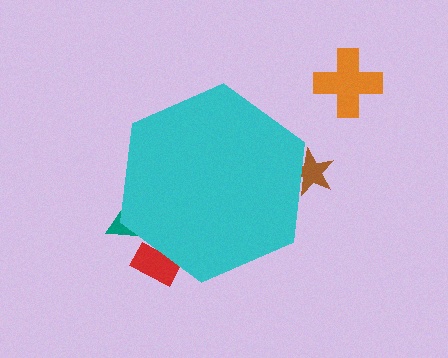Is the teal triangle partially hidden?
Yes, the teal triangle is partially hidden behind the cyan hexagon.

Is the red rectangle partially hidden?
Yes, the red rectangle is partially hidden behind the cyan hexagon.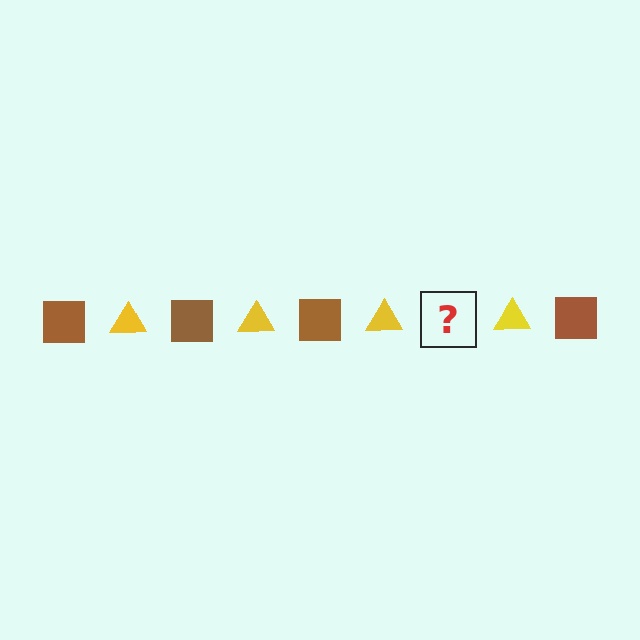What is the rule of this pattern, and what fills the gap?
The rule is that the pattern alternates between brown square and yellow triangle. The gap should be filled with a brown square.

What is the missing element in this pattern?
The missing element is a brown square.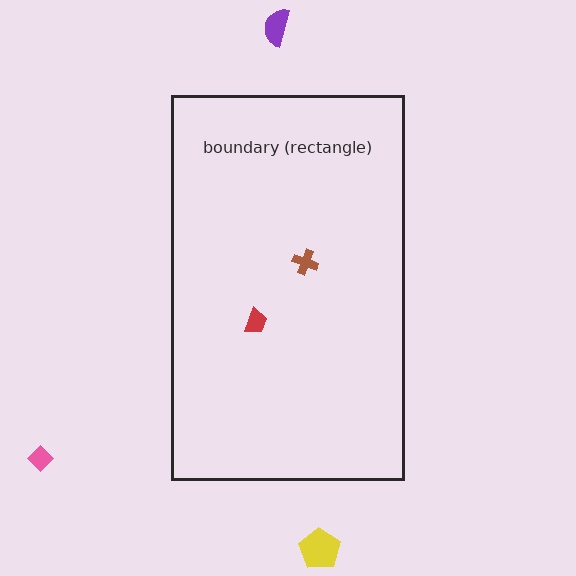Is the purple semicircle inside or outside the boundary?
Outside.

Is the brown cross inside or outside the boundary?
Inside.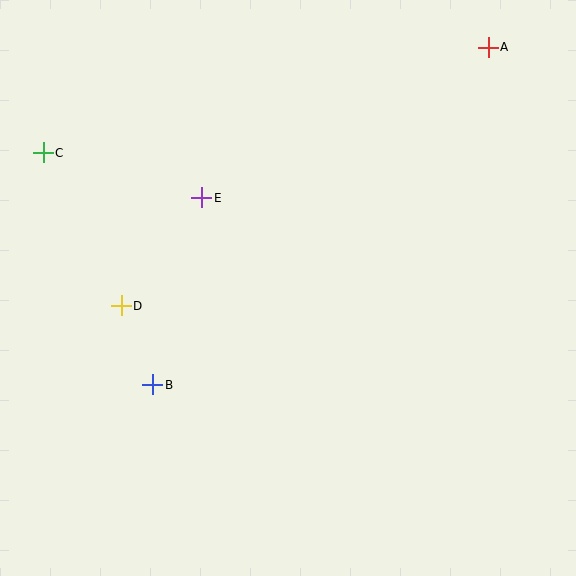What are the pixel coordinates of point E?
Point E is at (202, 198).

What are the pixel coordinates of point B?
Point B is at (153, 385).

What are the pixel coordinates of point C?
Point C is at (43, 153).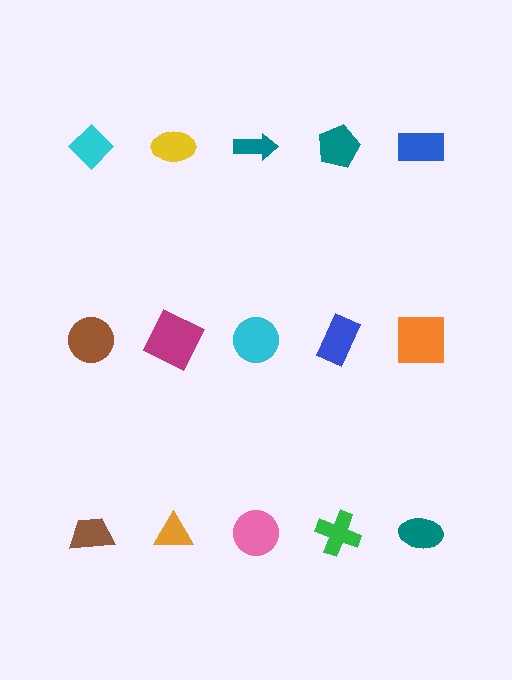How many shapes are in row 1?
5 shapes.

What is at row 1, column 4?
A teal pentagon.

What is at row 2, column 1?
A brown circle.